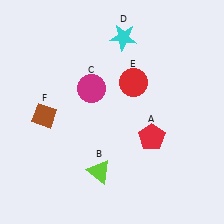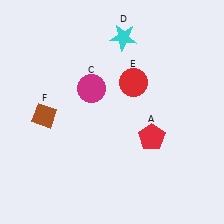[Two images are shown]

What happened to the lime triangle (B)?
The lime triangle (B) was removed in Image 2. It was in the bottom-left area of Image 1.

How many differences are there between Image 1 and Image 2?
There is 1 difference between the two images.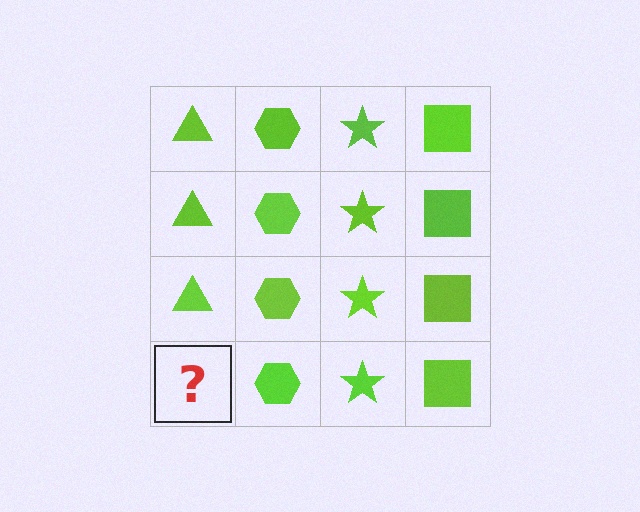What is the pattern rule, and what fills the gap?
The rule is that each column has a consistent shape. The gap should be filled with a lime triangle.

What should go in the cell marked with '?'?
The missing cell should contain a lime triangle.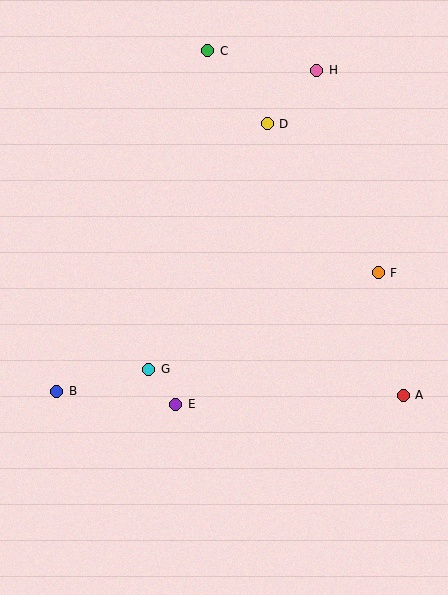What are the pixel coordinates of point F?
Point F is at (378, 273).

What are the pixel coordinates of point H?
Point H is at (317, 70).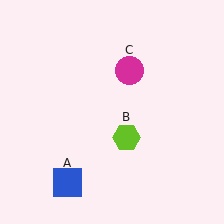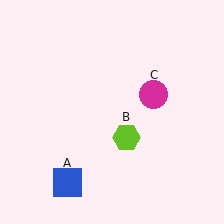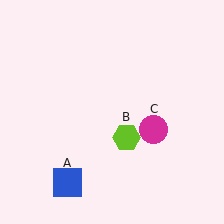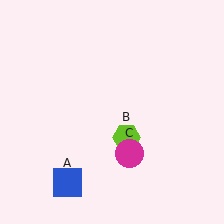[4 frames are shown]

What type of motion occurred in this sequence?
The magenta circle (object C) rotated clockwise around the center of the scene.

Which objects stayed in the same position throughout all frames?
Blue square (object A) and lime hexagon (object B) remained stationary.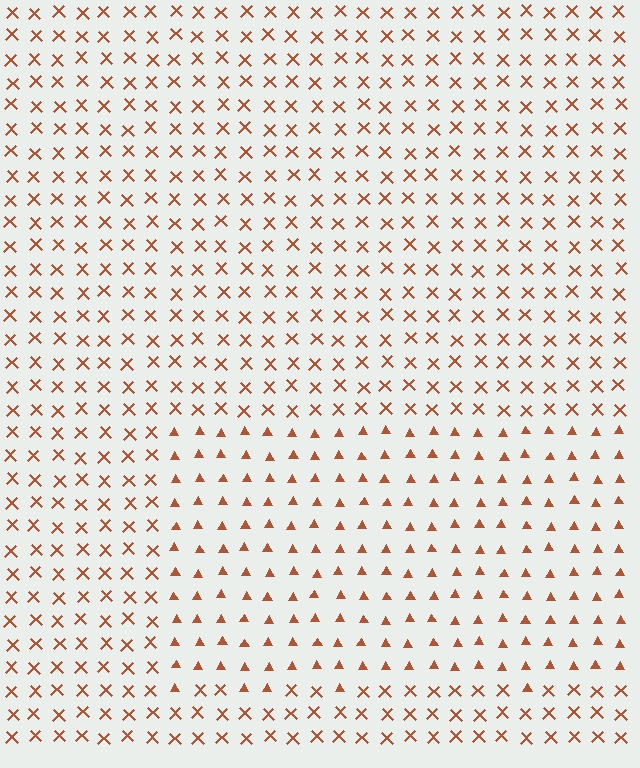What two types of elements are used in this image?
The image uses triangles inside the rectangle region and X marks outside it.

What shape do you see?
I see a rectangle.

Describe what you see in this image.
The image is filled with small brown elements arranged in a uniform grid. A rectangle-shaped region contains triangles, while the surrounding area contains X marks. The boundary is defined purely by the change in element shape.